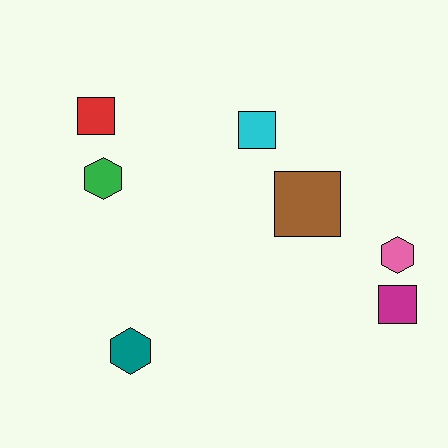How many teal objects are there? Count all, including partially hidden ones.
There is 1 teal object.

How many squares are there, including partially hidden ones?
There are 4 squares.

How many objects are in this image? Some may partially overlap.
There are 7 objects.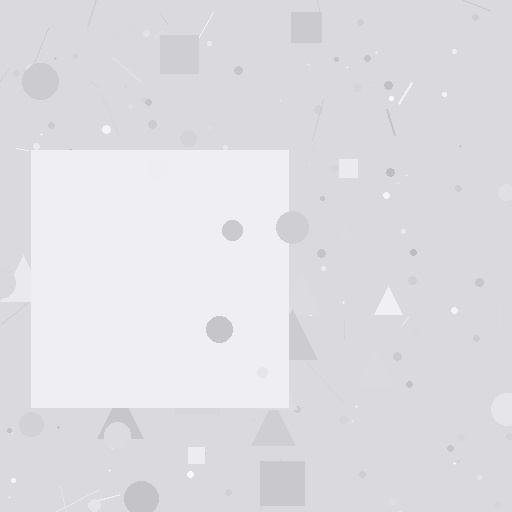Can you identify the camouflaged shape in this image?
The camouflaged shape is a square.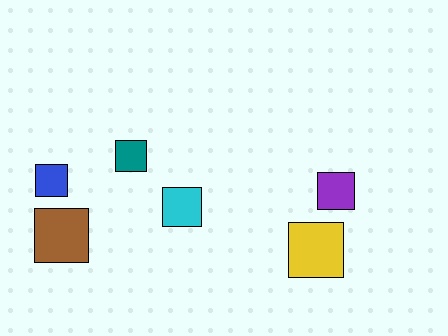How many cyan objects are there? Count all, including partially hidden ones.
There is 1 cyan object.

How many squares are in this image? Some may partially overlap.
There are 6 squares.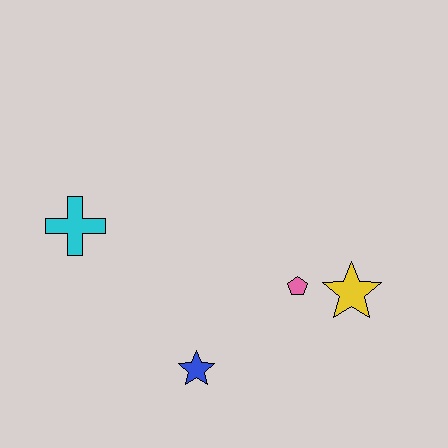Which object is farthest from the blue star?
The cyan cross is farthest from the blue star.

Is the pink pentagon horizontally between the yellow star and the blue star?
Yes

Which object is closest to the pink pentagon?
The yellow star is closest to the pink pentagon.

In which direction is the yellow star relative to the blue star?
The yellow star is to the right of the blue star.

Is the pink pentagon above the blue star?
Yes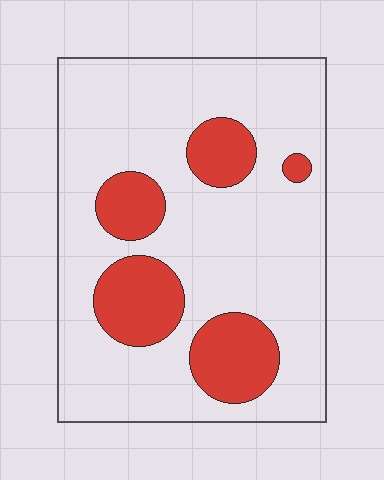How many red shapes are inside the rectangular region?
5.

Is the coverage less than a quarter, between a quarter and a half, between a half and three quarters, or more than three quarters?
Less than a quarter.